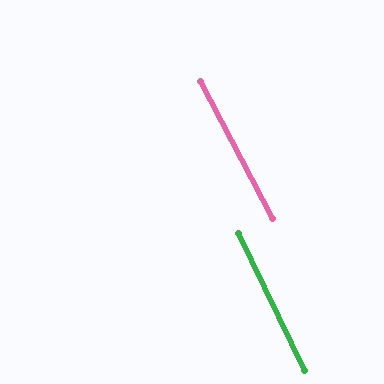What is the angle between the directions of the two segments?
Approximately 2 degrees.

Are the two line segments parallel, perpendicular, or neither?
Parallel — their directions differ by only 1.9°.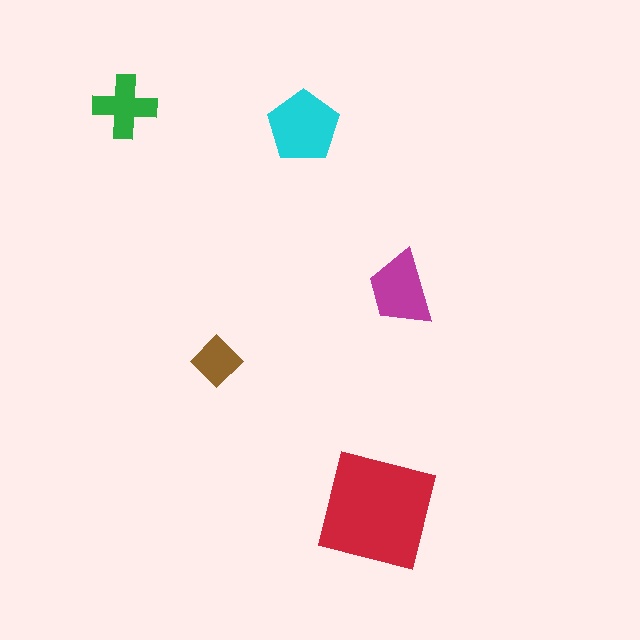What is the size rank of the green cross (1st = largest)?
4th.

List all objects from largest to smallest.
The red square, the cyan pentagon, the magenta trapezoid, the green cross, the brown diamond.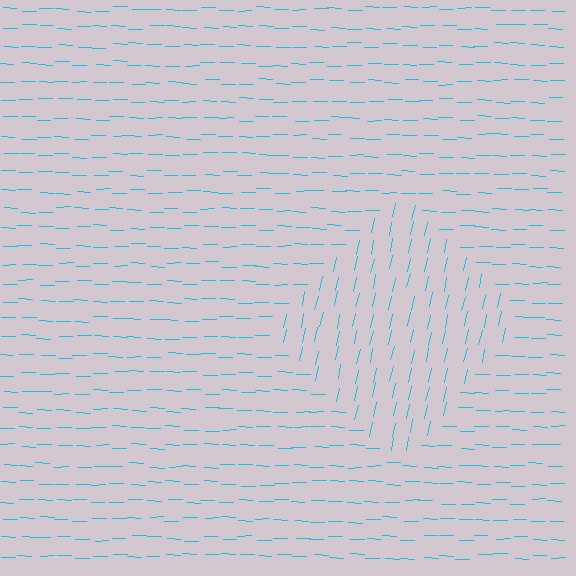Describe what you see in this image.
The image is filled with small cyan line segments. A diamond region in the image has lines oriented differently from the surrounding lines, creating a visible texture boundary.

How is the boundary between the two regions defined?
The boundary is defined purely by a change in line orientation (approximately 79 degrees difference). All lines are the same color and thickness.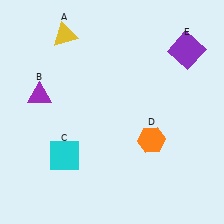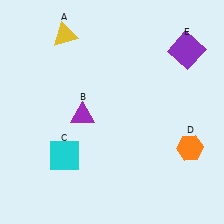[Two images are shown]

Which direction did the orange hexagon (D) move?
The orange hexagon (D) moved right.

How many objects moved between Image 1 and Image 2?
2 objects moved between the two images.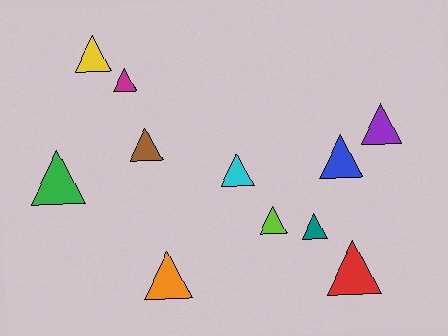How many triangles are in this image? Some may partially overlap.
There are 11 triangles.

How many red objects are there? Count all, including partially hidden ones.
There is 1 red object.